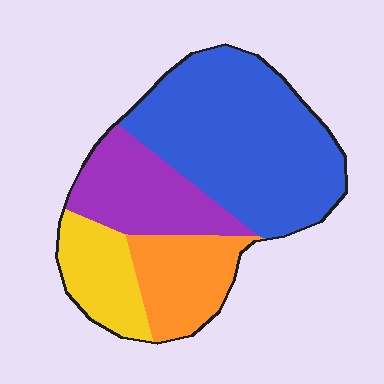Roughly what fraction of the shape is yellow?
Yellow covers about 15% of the shape.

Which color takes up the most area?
Blue, at roughly 50%.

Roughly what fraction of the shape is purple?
Purple covers roughly 20% of the shape.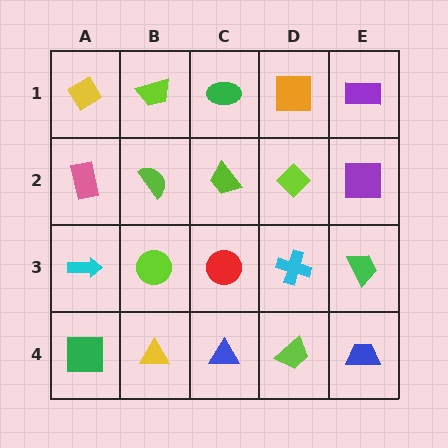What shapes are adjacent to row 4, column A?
A cyan arrow (row 3, column A), a yellow triangle (row 4, column B).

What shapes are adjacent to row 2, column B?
A lime trapezoid (row 1, column B), a lime circle (row 3, column B), a pink rectangle (row 2, column A), a lime trapezoid (row 2, column C).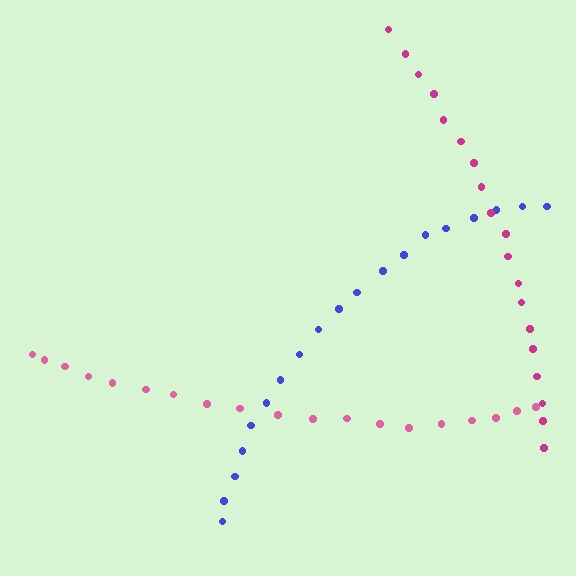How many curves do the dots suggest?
There are 3 distinct paths.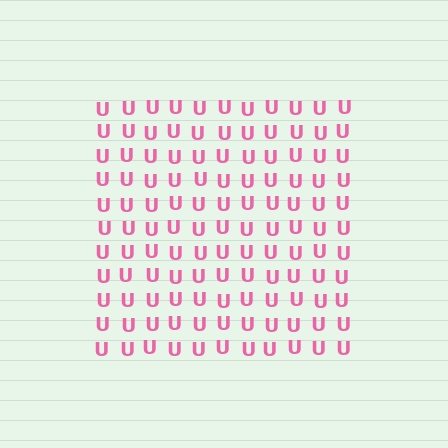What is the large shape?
The large shape is a square.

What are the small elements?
The small elements are letter U's.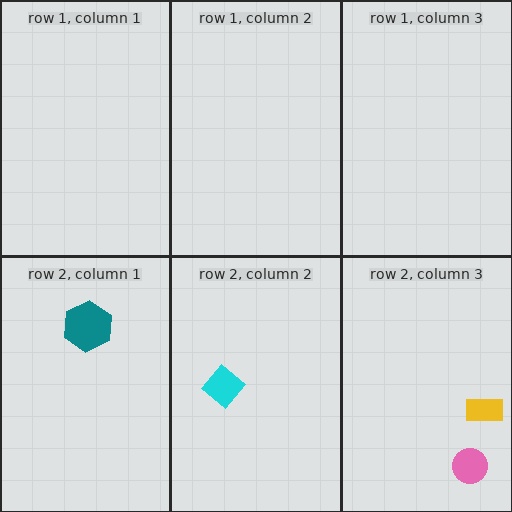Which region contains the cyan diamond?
The row 2, column 2 region.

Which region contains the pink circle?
The row 2, column 3 region.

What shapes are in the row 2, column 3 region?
The pink circle, the yellow rectangle.